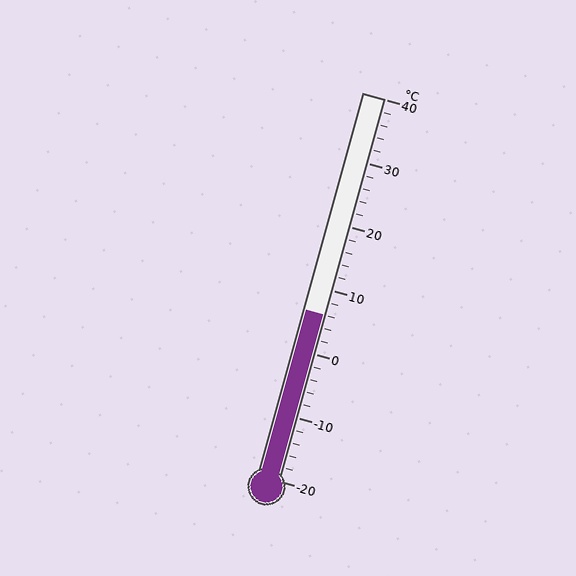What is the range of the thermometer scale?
The thermometer scale ranges from -20°C to 40°C.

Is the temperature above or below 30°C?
The temperature is below 30°C.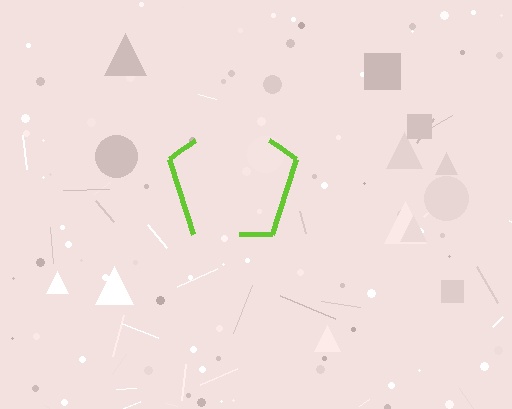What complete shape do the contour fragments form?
The contour fragments form a pentagon.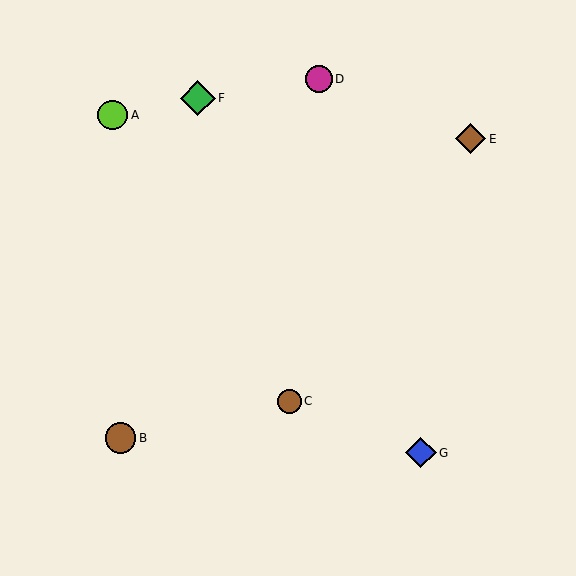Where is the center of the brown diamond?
The center of the brown diamond is at (471, 139).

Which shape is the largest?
The green diamond (labeled F) is the largest.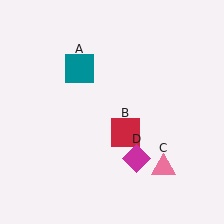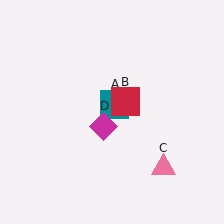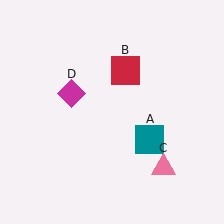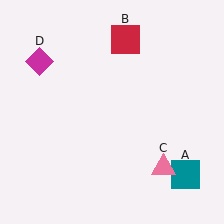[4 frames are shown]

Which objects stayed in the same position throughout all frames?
Pink triangle (object C) remained stationary.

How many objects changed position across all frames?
3 objects changed position: teal square (object A), red square (object B), magenta diamond (object D).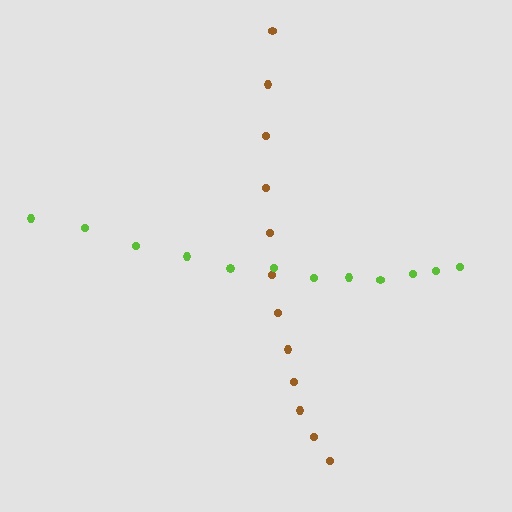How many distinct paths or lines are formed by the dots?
There are 2 distinct paths.